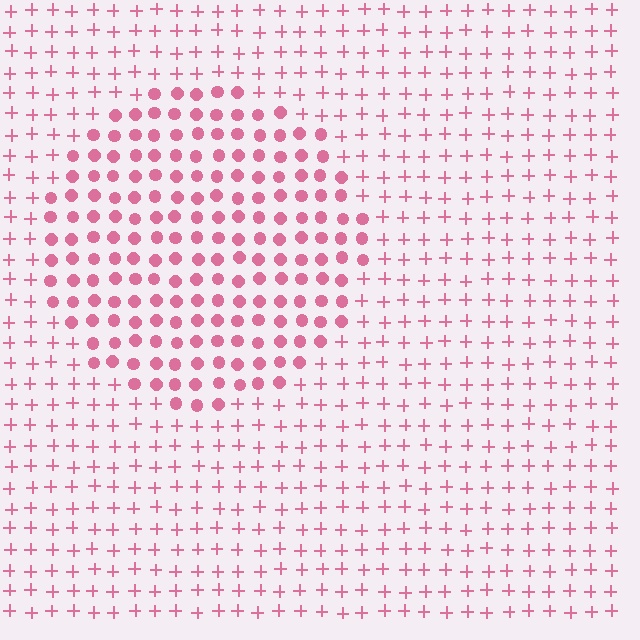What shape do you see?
I see a circle.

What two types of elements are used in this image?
The image uses circles inside the circle region and plus signs outside it.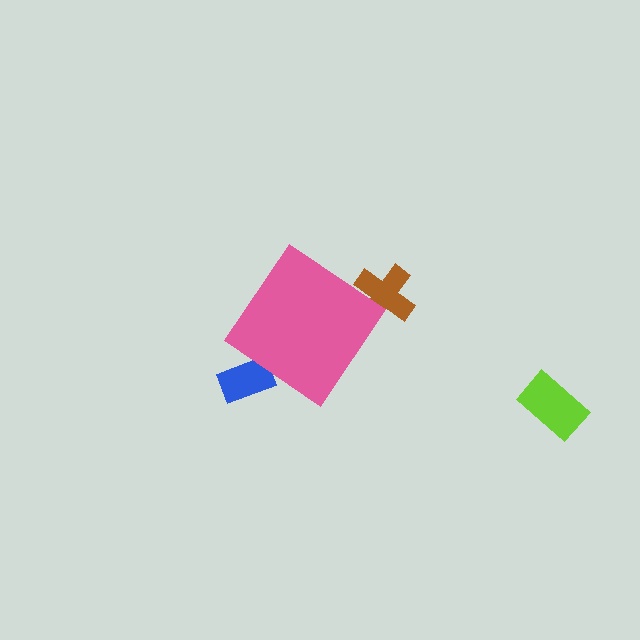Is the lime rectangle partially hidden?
No, the lime rectangle is fully visible.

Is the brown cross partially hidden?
Yes, the brown cross is partially hidden behind the pink diamond.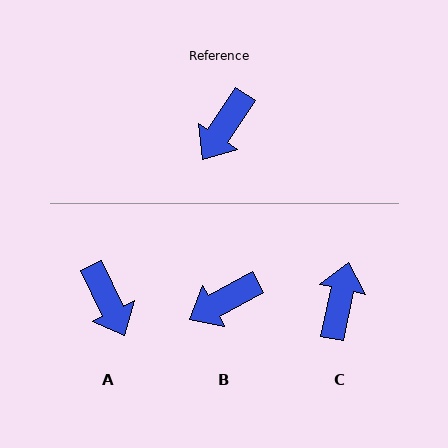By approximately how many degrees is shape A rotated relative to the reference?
Approximately 59 degrees counter-clockwise.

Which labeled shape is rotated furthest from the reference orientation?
C, about 159 degrees away.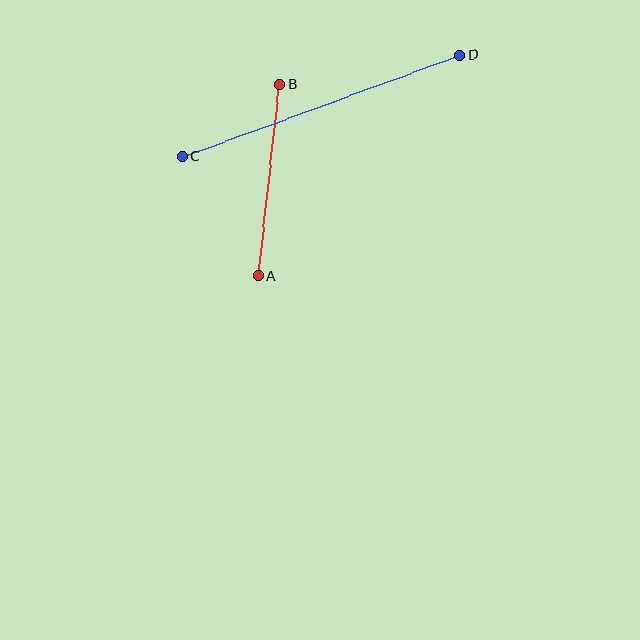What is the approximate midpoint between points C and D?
The midpoint is at approximately (321, 106) pixels.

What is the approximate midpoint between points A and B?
The midpoint is at approximately (269, 180) pixels.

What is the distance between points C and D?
The distance is approximately 295 pixels.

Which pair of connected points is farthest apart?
Points C and D are farthest apart.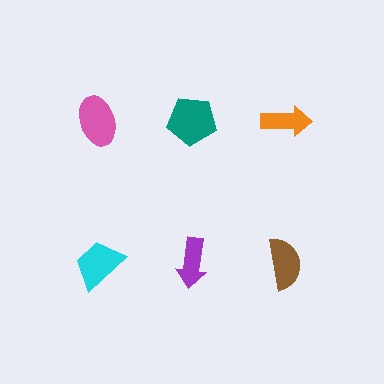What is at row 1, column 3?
An orange arrow.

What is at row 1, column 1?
A pink ellipse.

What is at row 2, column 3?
A brown semicircle.